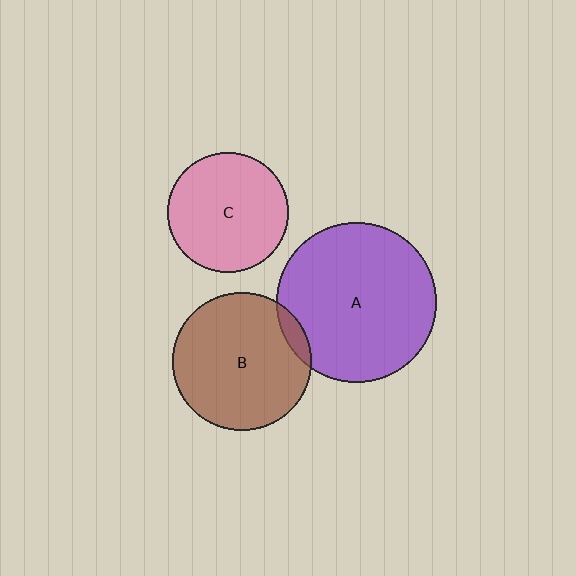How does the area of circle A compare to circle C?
Approximately 1.8 times.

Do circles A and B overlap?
Yes.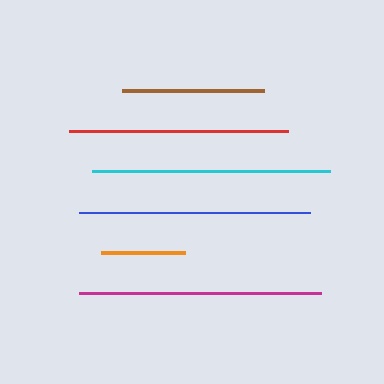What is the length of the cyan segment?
The cyan segment is approximately 239 pixels long.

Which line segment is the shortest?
The orange line is the shortest at approximately 84 pixels.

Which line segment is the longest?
The magenta line is the longest at approximately 242 pixels.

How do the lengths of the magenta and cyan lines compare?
The magenta and cyan lines are approximately the same length.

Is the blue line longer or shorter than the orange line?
The blue line is longer than the orange line.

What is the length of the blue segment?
The blue segment is approximately 231 pixels long.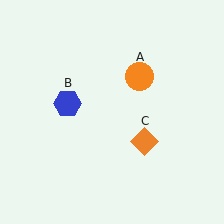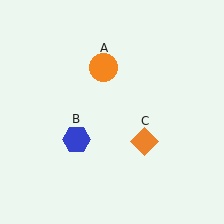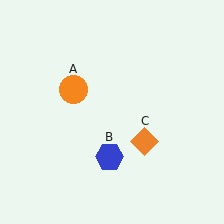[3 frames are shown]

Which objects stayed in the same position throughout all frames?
Orange diamond (object C) remained stationary.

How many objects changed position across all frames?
2 objects changed position: orange circle (object A), blue hexagon (object B).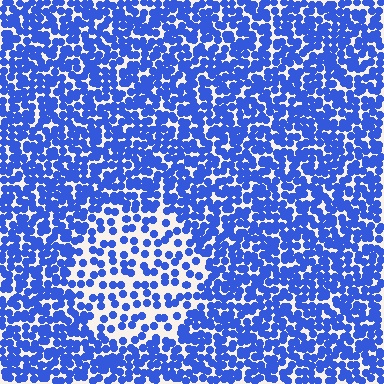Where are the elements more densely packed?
The elements are more densely packed outside the circle boundary.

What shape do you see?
I see a circle.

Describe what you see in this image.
The image contains small blue elements arranged at two different densities. A circle-shaped region is visible where the elements are less densely packed than the surrounding area.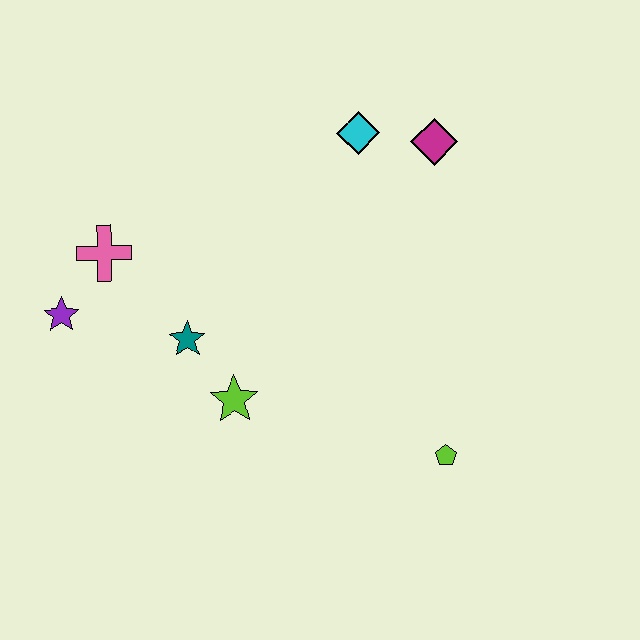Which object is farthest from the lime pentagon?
The purple star is farthest from the lime pentagon.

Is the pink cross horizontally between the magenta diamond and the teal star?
No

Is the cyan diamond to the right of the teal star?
Yes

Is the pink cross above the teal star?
Yes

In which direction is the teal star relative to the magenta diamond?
The teal star is to the left of the magenta diamond.